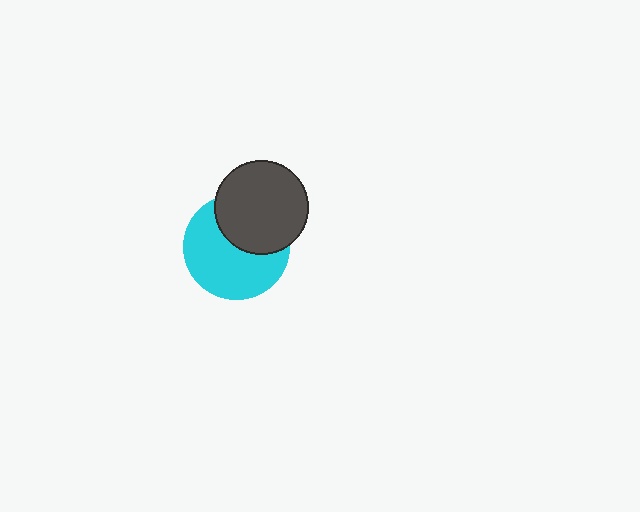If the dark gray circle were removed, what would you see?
You would see the complete cyan circle.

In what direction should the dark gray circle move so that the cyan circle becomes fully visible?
The dark gray circle should move toward the upper-right. That is the shortest direction to clear the overlap and leave the cyan circle fully visible.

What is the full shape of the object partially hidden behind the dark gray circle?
The partially hidden object is a cyan circle.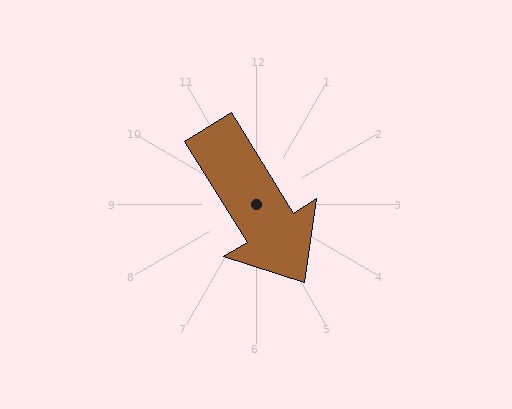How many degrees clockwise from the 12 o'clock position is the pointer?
Approximately 148 degrees.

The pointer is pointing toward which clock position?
Roughly 5 o'clock.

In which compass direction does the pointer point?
Southeast.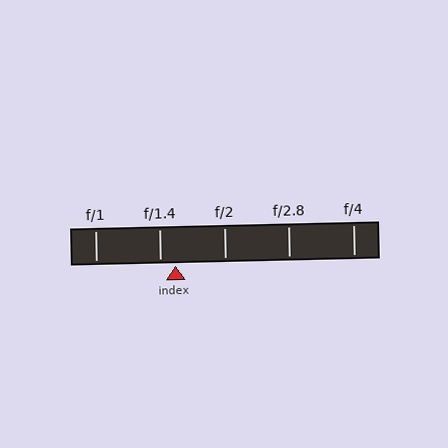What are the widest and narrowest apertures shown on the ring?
The widest aperture shown is f/1 and the narrowest is f/4.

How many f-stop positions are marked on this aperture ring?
There are 5 f-stop positions marked.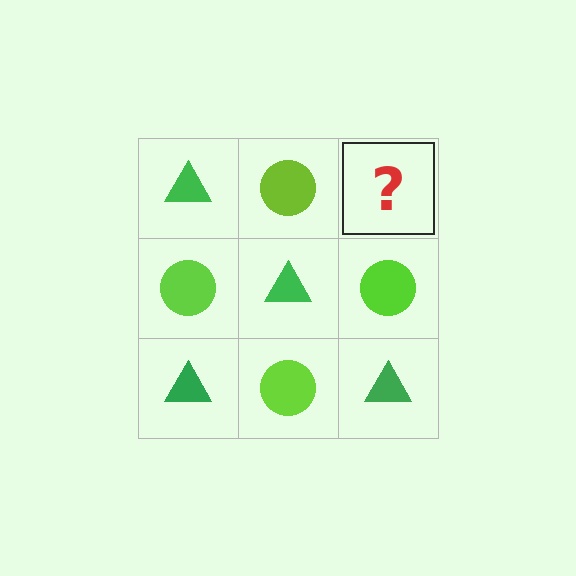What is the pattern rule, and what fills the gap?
The rule is that it alternates green triangle and lime circle in a checkerboard pattern. The gap should be filled with a green triangle.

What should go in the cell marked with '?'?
The missing cell should contain a green triangle.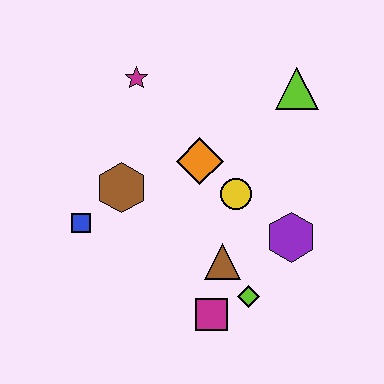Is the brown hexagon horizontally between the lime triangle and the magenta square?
No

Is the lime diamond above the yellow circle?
No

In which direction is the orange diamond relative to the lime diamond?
The orange diamond is above the lime diamond.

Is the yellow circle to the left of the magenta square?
No